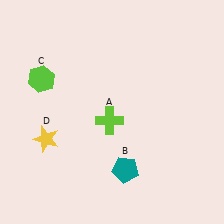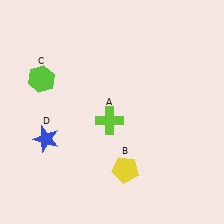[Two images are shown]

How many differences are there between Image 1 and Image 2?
There are 2 differences between the two images.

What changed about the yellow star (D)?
In Image 1, D is yellow. In Image 2, it changed to blue.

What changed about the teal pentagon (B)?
In Image 1, B is teal. In Image 2, it changed to yellow.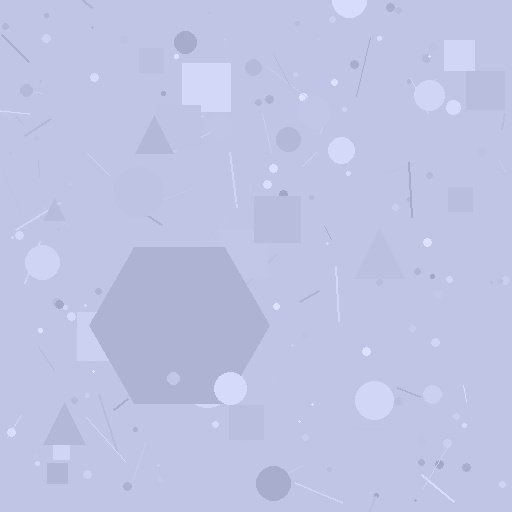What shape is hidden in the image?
A hexagon is hidden in the image.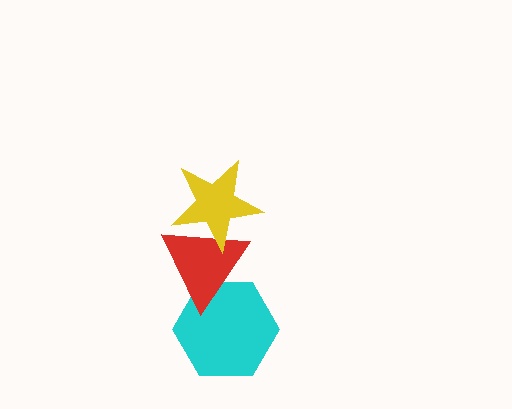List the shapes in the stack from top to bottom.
From top to bottom: the yellow star, the red triangle, the cyan hexagon.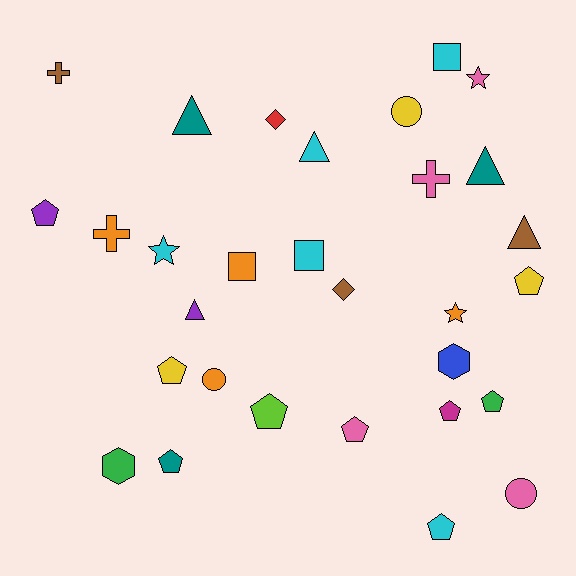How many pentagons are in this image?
There are 9 pentagons.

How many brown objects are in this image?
There are 3 brown objects.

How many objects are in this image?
There are 30 objects.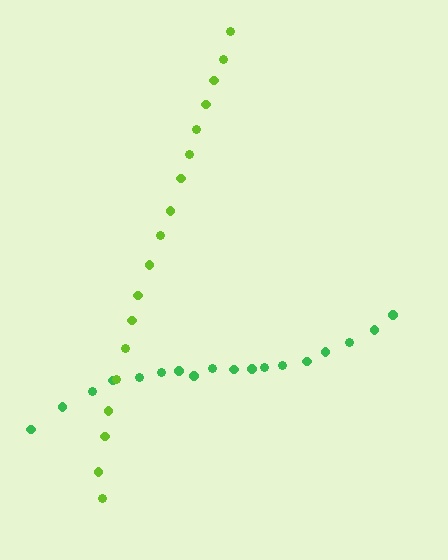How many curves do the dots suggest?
There are 2 distinct paths.